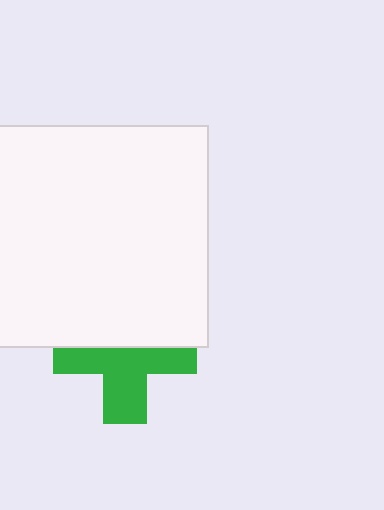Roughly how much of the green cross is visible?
About half of it is visible (roughly 55%).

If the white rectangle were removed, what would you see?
You would see the complete green cross.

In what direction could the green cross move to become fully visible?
The green cross could move down. That would shift it out from behind the white rectangle entirely.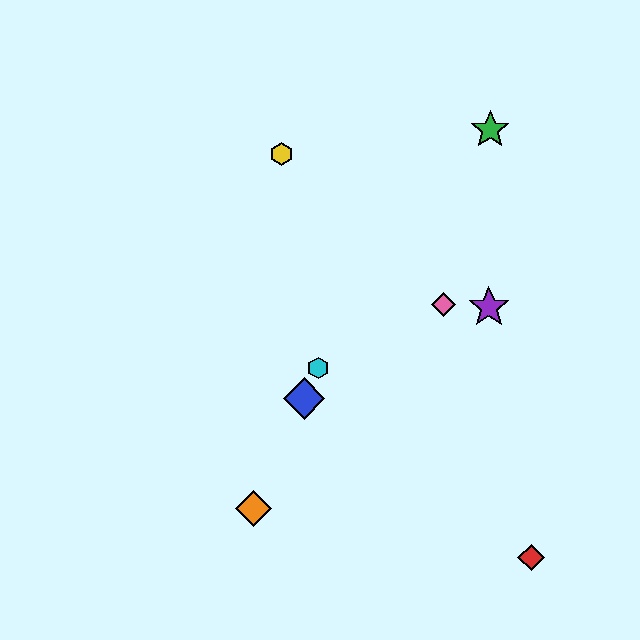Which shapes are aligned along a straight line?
The blue diamond, the orange diamond, the cyan hexagon are aligned along a straight line.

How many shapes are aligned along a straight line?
3 shapes (the blue diamond, the orange diamond, the cyan hexagon) are aligned along a straight line.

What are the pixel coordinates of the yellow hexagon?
The yellow hexagon is at (281, 154).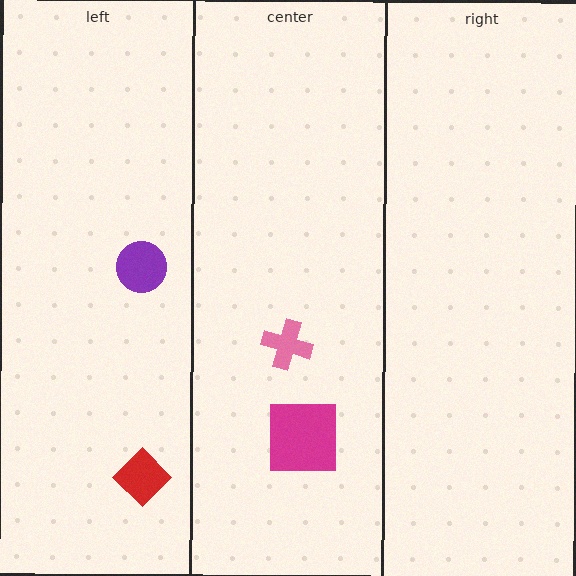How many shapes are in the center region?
2.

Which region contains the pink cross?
The center region.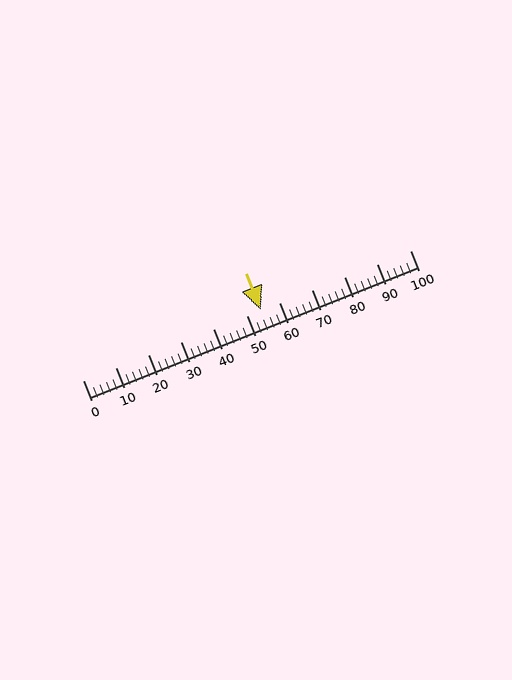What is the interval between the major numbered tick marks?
The major tick marks are spaced 10 units apart.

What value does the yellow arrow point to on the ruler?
The yellow arrow points to approximately 54.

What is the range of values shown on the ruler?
The ruler shows values from 0 to 100.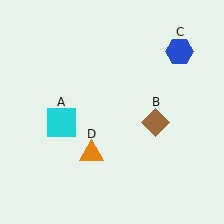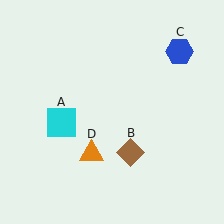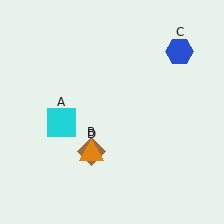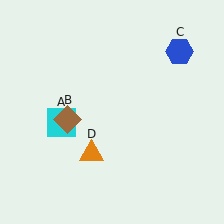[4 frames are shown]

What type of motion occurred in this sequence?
The brown diamond (object B) rotated clockwise around the center of the scene.